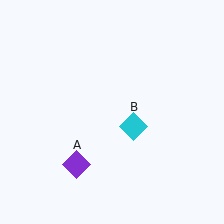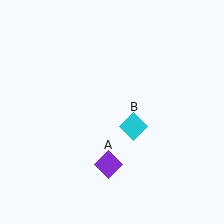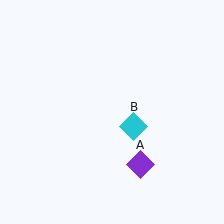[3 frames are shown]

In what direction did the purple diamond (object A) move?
The purple diamond (object A) moved right.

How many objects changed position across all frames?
1 object changed position: purple diamond (object A).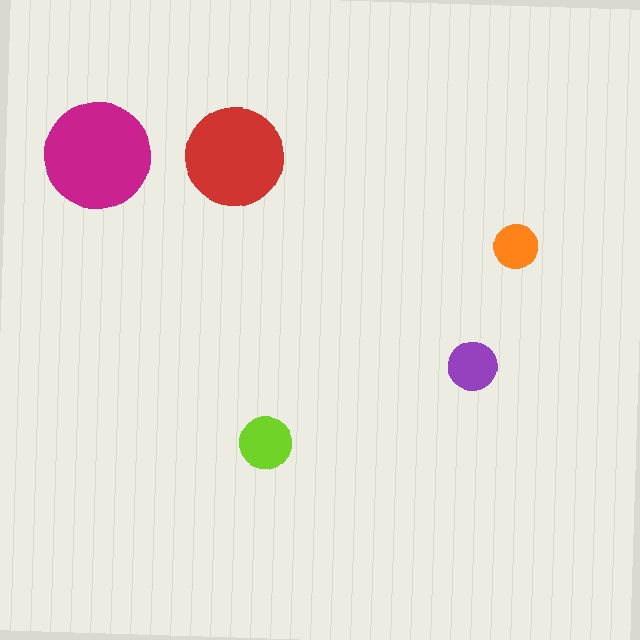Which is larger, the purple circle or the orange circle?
The purple one.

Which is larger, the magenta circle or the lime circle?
The magenta one.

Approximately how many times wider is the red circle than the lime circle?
About 2 times wider.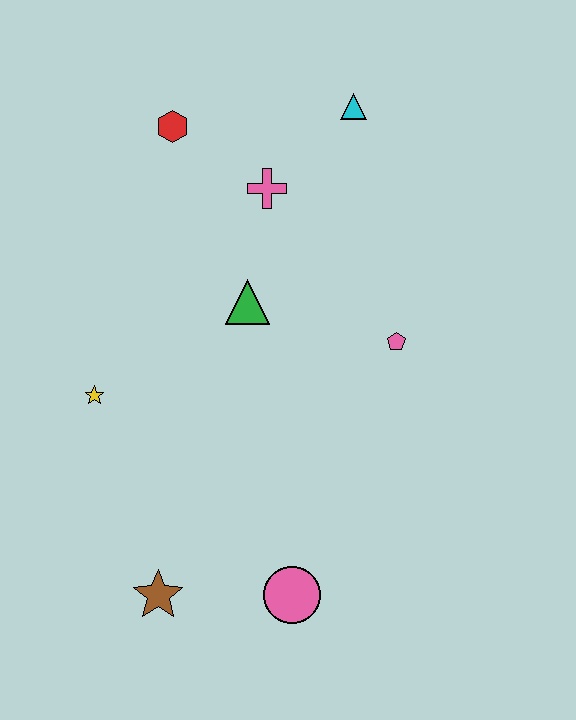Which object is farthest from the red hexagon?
The pink circle is farthest from the red hexagon.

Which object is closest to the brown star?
The pink circle is closest to the brown star.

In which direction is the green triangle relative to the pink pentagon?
The green triangle is to the left of the pink pentagon.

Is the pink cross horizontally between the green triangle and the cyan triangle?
Yes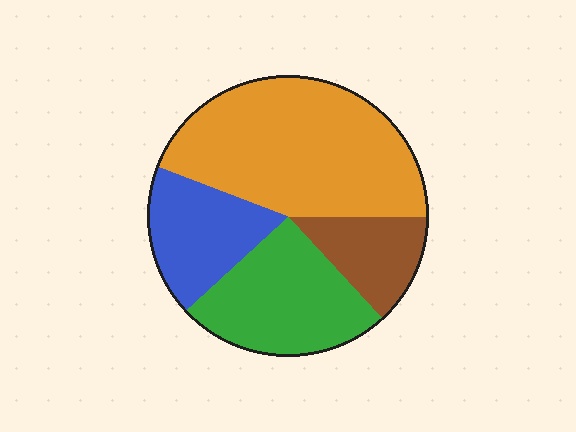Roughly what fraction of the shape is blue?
Blue takes up about one sixth (1/6) of the shape.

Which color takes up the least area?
Brown, at roughly 15%.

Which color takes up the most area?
Orange, at roughly 45%.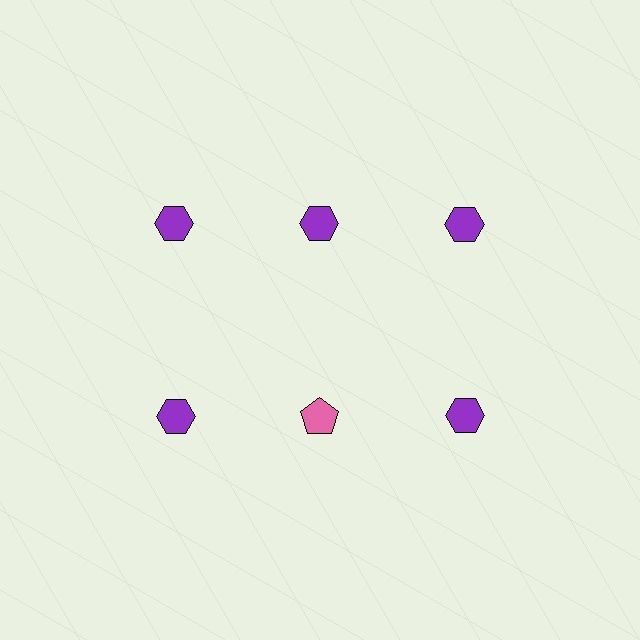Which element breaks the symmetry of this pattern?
The pink pentagon in the second row, second from left column breaks the symmetry. All other shapes are purple hexagons.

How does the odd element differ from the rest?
It differs in both color (pink instead of purple) and shape (pentagon instead of hexagon).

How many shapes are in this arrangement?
There are 6 shapes arranged in a grid pattern.